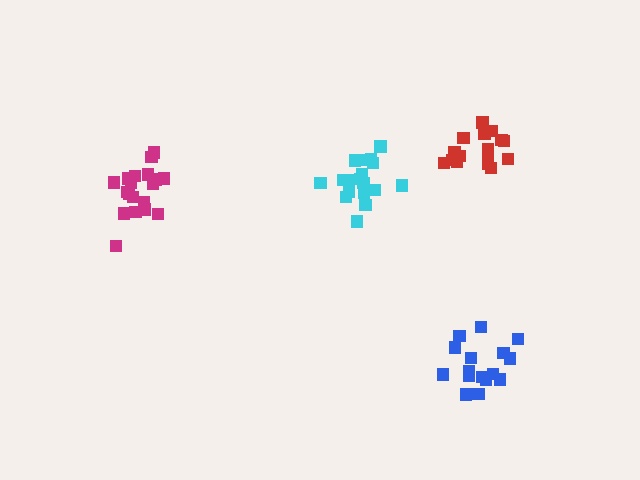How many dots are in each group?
Group 1: 17 dots, Group 2: 18 dots, Group 3: 16 dots, Group 4: 19 dots (70 total).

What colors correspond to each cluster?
The clusters are colored: red, cyan, blue, magenta.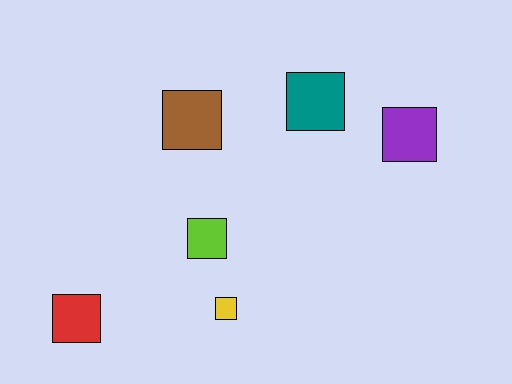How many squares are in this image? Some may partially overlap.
There are 6 squares.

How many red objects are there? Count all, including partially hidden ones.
There is 1 red object.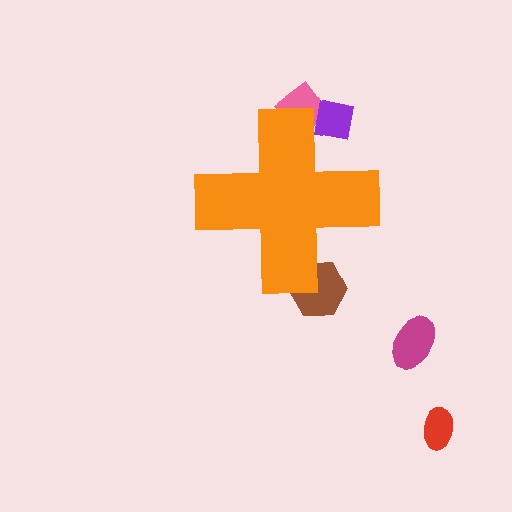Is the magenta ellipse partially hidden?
No, the magenta ellipse is fully visible.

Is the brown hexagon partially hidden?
Yes, the brown hexagon is partially hidden behind the orange cross.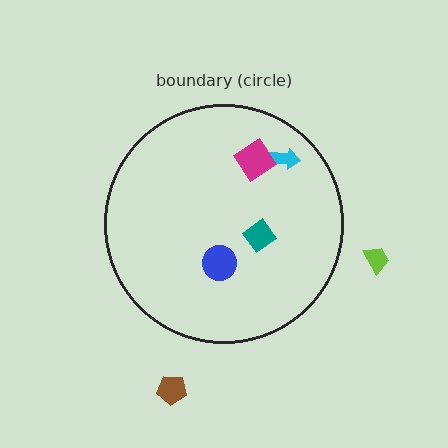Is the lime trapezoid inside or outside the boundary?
Outside.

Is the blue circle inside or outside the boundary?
Inside.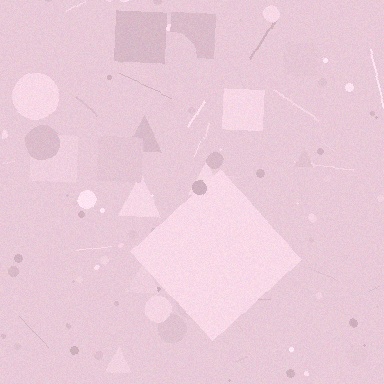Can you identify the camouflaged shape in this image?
The camouflaged shape is a diamond.